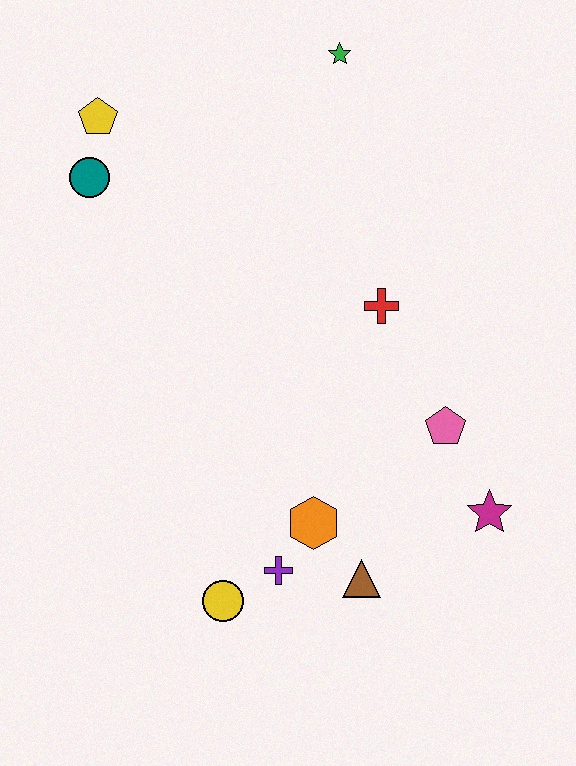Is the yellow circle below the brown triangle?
Yes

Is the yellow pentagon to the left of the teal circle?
No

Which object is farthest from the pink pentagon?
The yellow pentagon is farthest from the pink pentagon.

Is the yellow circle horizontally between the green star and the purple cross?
No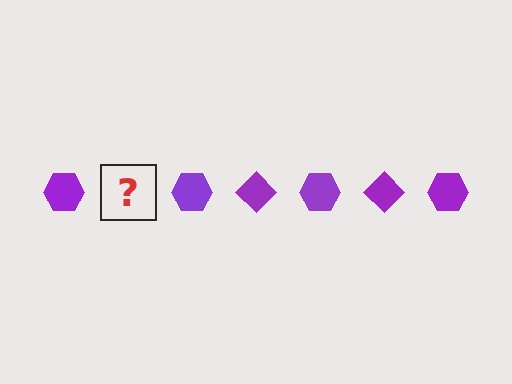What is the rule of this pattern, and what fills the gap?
The rule is that the pattern cycles through hexagon, diamond shapes in purple. The gap should be filled with a purple diamond.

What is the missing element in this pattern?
The missing element is a purple diamond.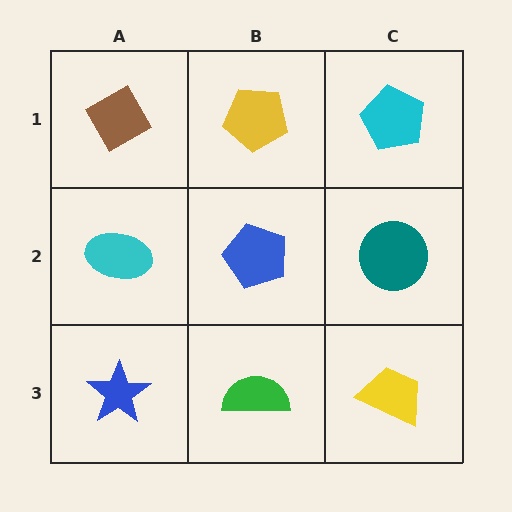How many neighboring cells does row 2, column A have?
3.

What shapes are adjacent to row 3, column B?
A blue pentagon (row 2, column B), a blue star (row 3, column A), a yellow trapezoid (row 3, column C).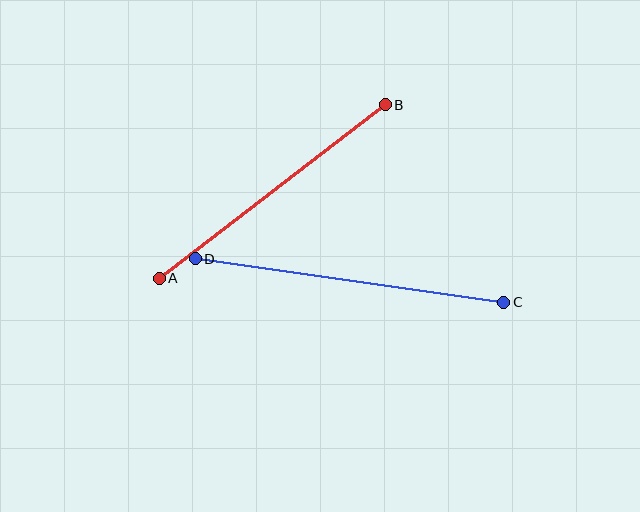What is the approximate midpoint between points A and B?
The midpoint is at approximately (272, 192) pixels.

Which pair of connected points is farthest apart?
Points C and D are farthest apart.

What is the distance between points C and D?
The distance is approximately 311 pixels.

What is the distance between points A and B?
The distance is approximately 285 pixels.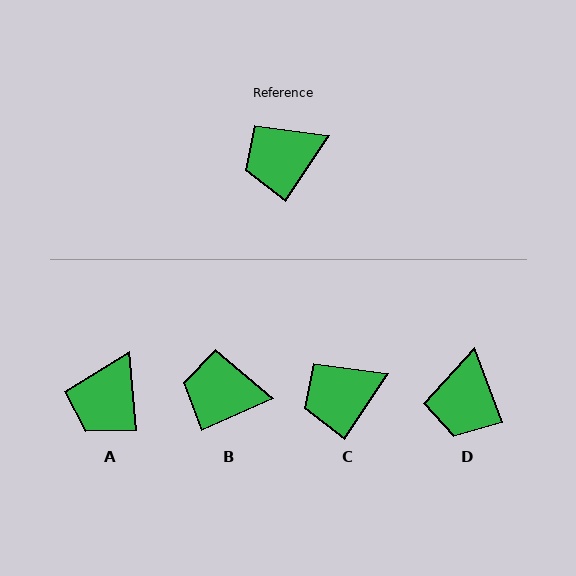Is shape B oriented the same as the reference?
No, it is off by about 32 degrees.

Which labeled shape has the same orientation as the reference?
C.